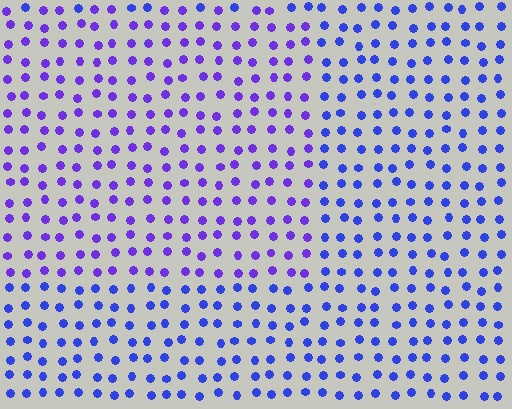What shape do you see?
I see a rectangle.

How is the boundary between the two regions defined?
The boundary is defined purely by a slight shift in hue (about 28 degrees). Spacing, size, and orientation are identical on both sides.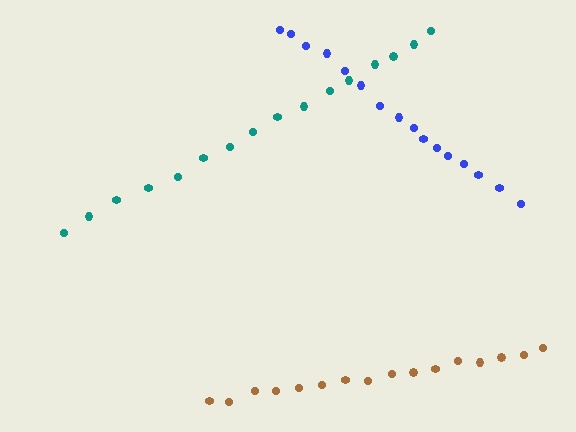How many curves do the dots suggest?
There are 3 distinct paths.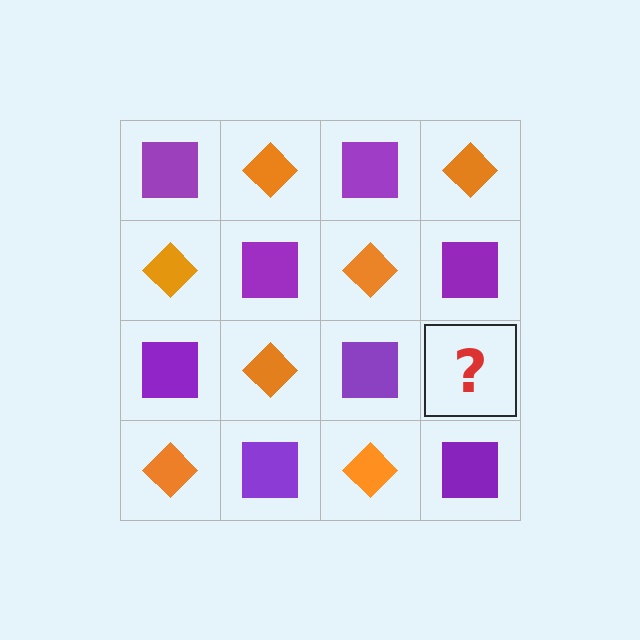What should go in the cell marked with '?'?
The missing cell should contain an orange diamond.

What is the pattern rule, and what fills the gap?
The rule is that it alternates purple square and orange diamond in a checkerboard pattern. The gap should be filled with an orange diamond.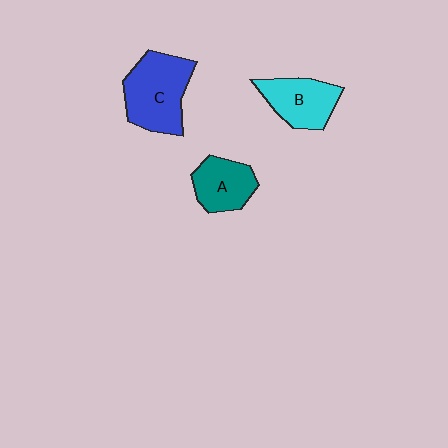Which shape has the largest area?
Shape C (blue).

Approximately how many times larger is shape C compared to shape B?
Approximately 1.4 times.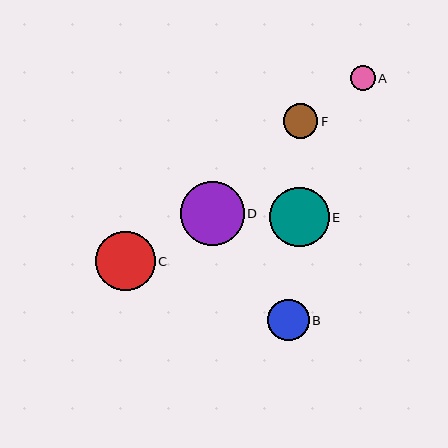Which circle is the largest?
Circle D is the largest with a size of approximately 64 pixels.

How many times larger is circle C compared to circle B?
Circle C is approximately 1.4 times the size of circle B.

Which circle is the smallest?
Circle A is the smallest with a size of approximately 25 pixels.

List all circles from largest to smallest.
From largest to smallest: D, E, C, B, F, A.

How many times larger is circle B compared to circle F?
Circle B is approximately 1.2 times the size of circle F.